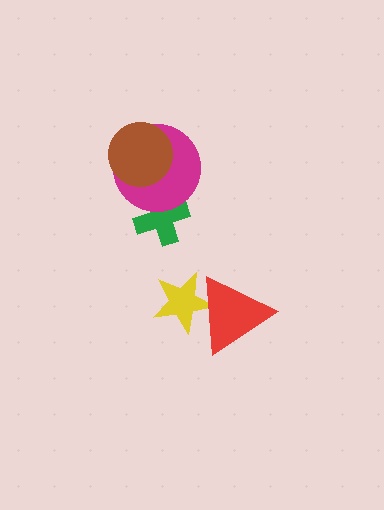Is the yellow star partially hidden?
Yes, it is partially covered by another shape.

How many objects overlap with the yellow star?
1 object overlaps with the yellow star.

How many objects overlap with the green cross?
1 object overlaps with the green cross.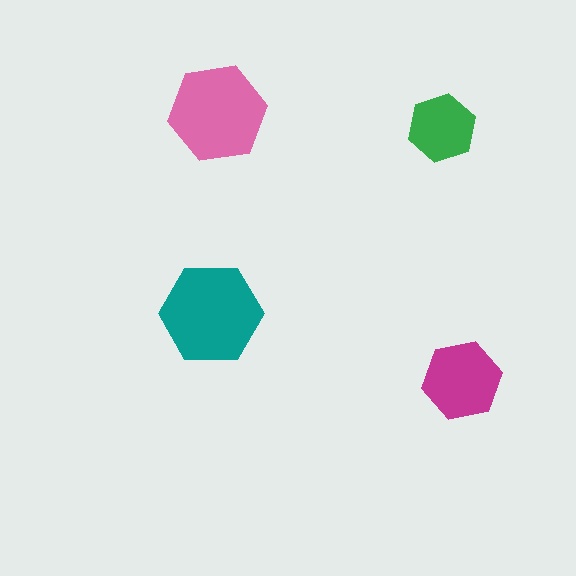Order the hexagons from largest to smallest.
the teal one, the pink one, the magenta one, the green one.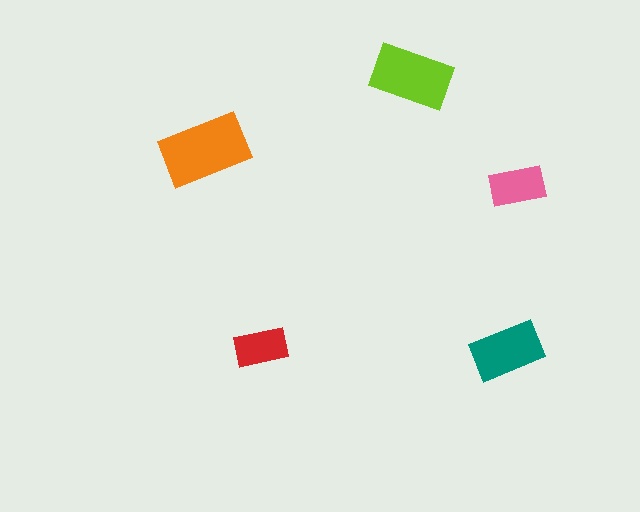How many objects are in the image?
There are 5 objects in the image.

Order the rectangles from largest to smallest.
the orange one, the lime one, the teal one, the pink one, the red one.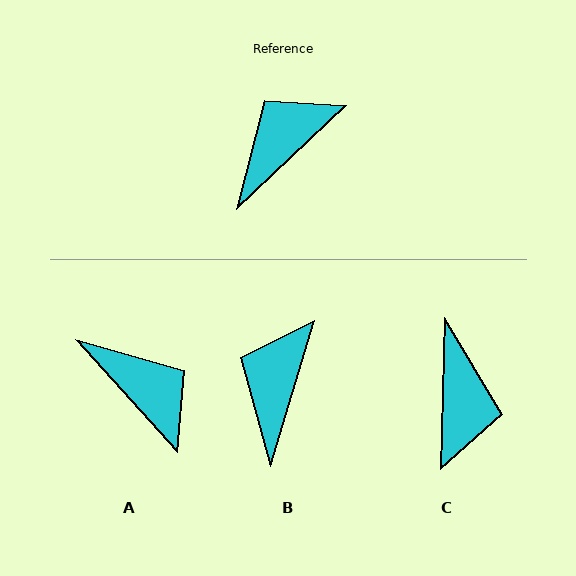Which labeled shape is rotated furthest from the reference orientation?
C, about 135 degrees away.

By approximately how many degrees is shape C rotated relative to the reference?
Approximately 135 degrees clockwise.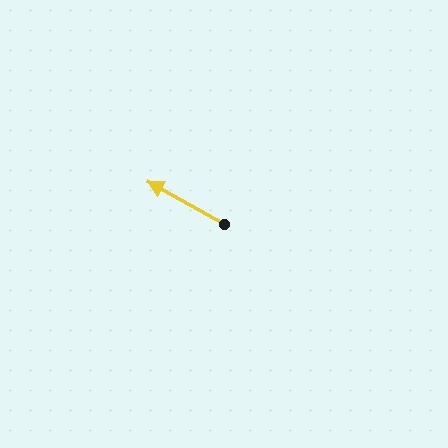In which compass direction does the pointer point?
Northwest.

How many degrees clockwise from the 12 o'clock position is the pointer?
Approximately 299 degrees.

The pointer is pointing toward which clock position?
Roughly 10 o'clock.